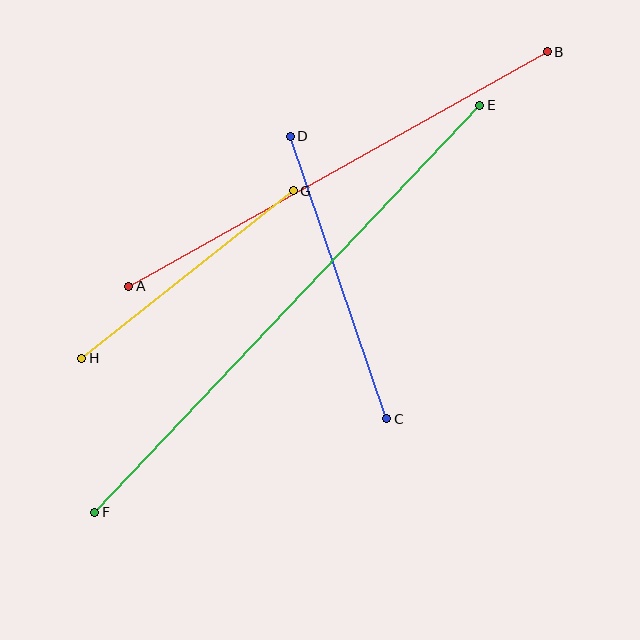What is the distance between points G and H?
The distance is approximately 270 pixels.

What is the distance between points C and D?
The distance is approximately 299 pixels.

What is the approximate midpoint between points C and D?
The midpoint is at approximately (339, 277) pixels.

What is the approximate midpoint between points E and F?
The midpoint is at approximately (287, 309) pixels.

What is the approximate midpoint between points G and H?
The midpoint is at approximately (187, 275) pixels.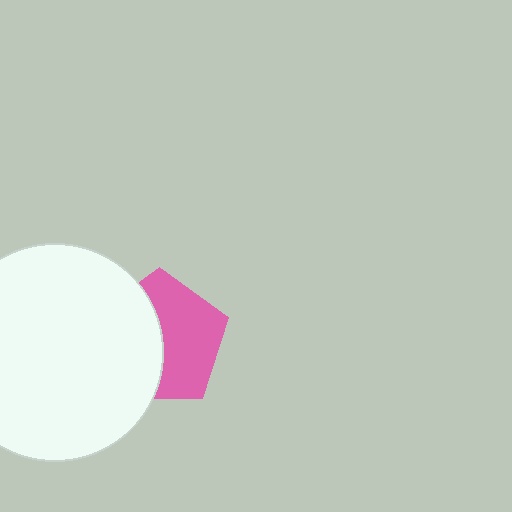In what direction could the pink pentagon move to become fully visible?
The pink pentagon could move right. That would shift it out from behind the white circle entirely.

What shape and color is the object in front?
The object in front is a white circle.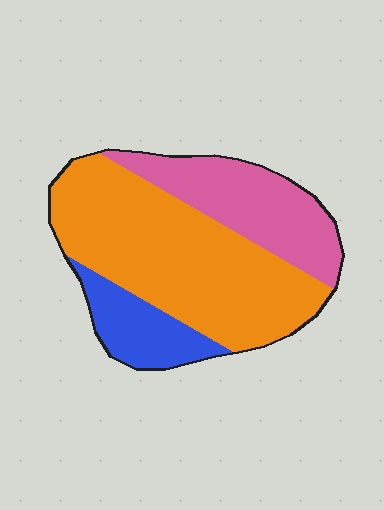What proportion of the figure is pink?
Pink takes up about one quarter (1/4) of the figure.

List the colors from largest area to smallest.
From largest to smallest: orange, pink, blue.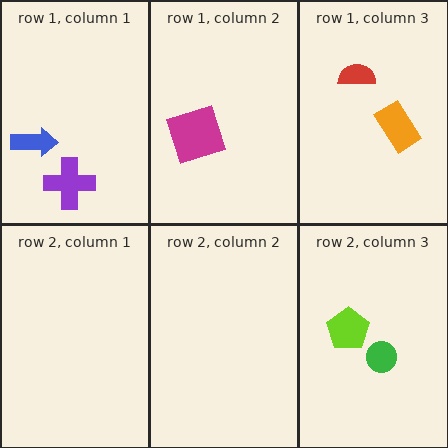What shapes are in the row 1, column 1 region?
The purple cross, the blue arrow.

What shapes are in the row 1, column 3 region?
The orange rectangle, the red semicircle.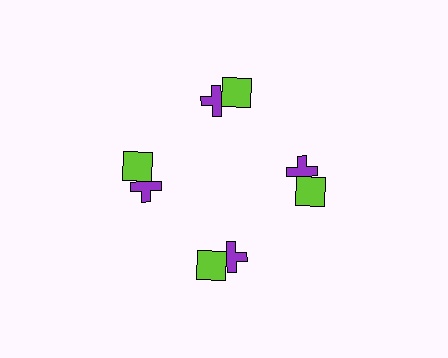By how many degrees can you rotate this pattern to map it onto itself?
The pattern maps onto itself every 90 degrees of rotation.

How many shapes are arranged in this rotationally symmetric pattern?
There are 8 shapes, arranged in 4 groups of 2.